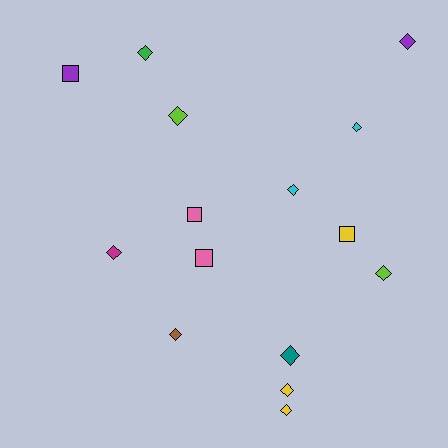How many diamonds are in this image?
There are 11 diamonds.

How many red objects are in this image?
There are no red objects.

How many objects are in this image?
There are 15 objects.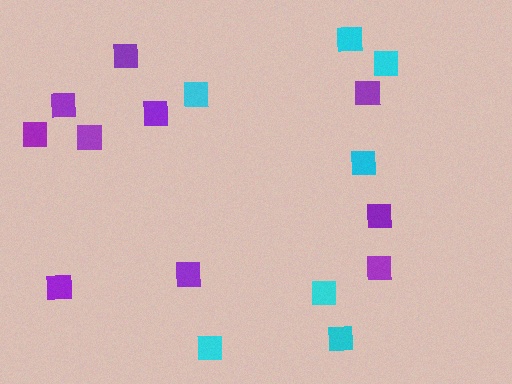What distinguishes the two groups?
There are 2 groups: one group of purple squares (10) and one group of cyan squares (7).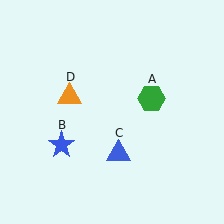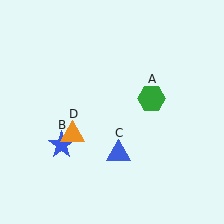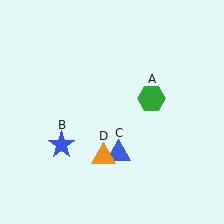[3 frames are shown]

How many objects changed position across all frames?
1 object changed position: orange triangle (object D).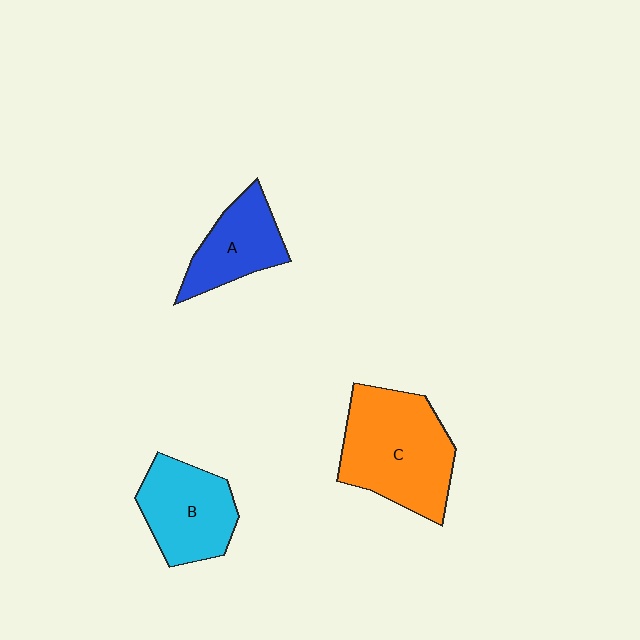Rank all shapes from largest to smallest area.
From largest to smallest: C (orange), B (cyan), A (blue).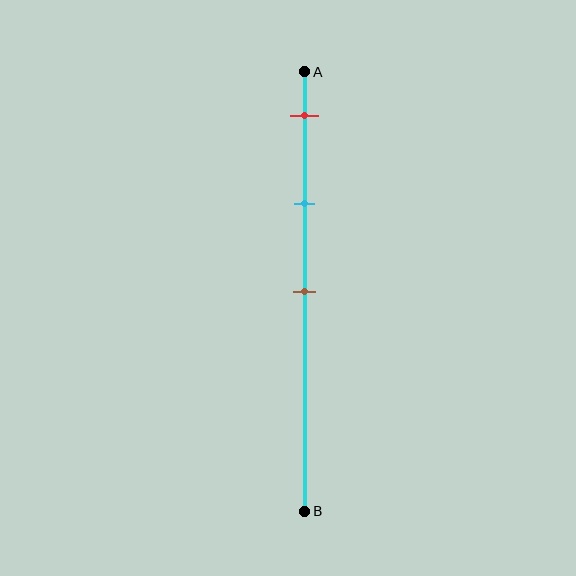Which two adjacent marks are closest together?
The red and cyan marks are the closest adjacent pair.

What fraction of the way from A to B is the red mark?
The red mark is approximately 10% (0.1) of the way from A to B.